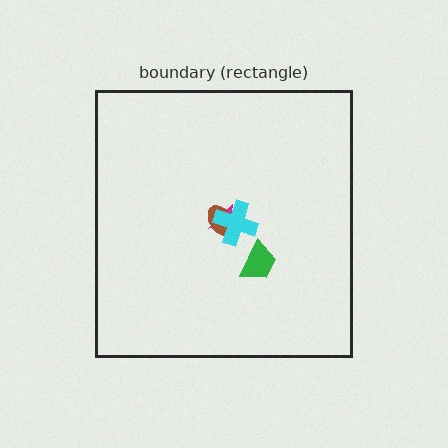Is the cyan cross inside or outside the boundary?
Inside.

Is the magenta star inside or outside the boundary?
Inside.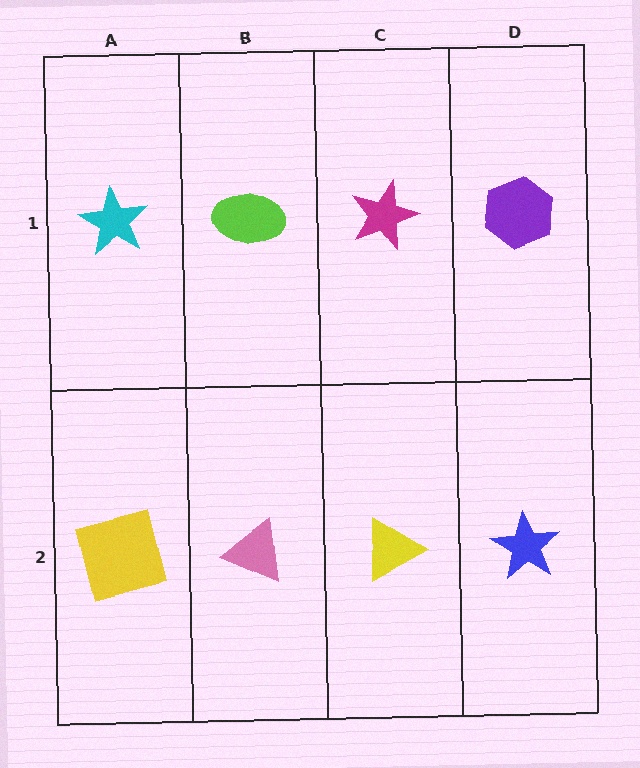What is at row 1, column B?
A lime ellipse.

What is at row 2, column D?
A blue star.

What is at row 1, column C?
A magenta star.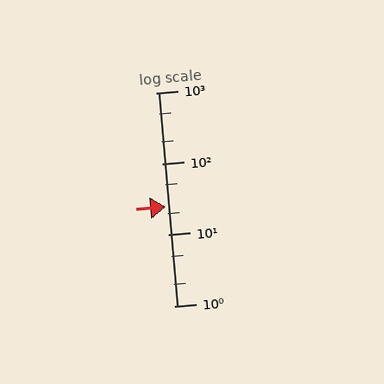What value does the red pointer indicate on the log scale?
The pointer indicates approximately 25.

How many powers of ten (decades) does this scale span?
The scale spans 3 decades, from 1 to 1000.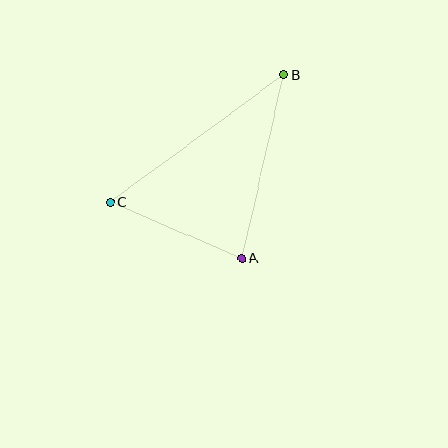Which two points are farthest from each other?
Points B and C are farthest from each other.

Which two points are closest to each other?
Points A and C are closest to each other.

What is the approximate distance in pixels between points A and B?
The distance between A and B is approximately 188 pixels.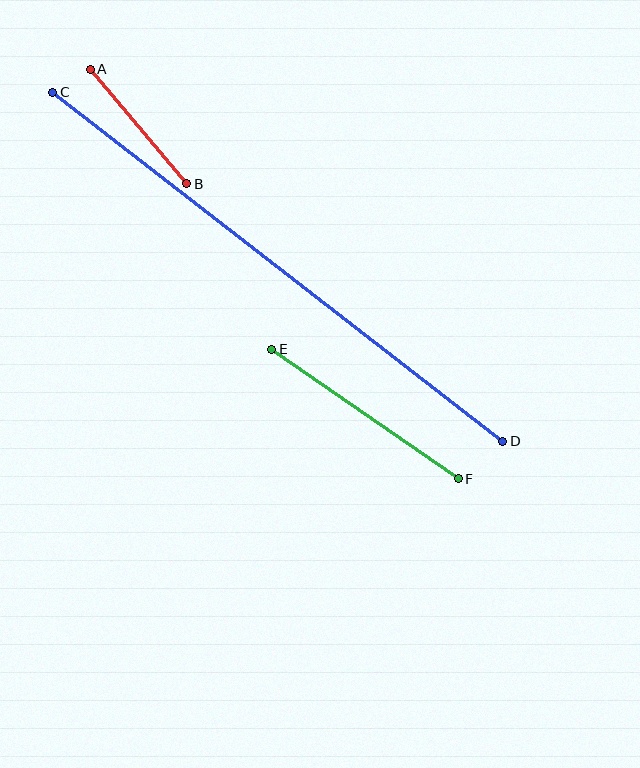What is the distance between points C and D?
The distance is approximately 569 pixels.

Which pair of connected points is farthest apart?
Points C and D are farthest apart.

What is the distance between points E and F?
The distance is approximately 227 pixels.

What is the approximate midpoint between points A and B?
The midpoint is at approximately (139, 126) pixels.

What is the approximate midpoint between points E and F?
The midpoint is at approximately (365, 414) pixels.